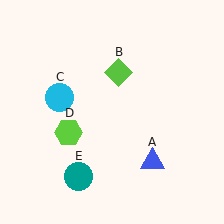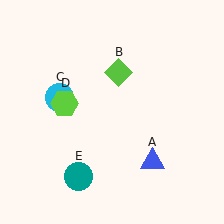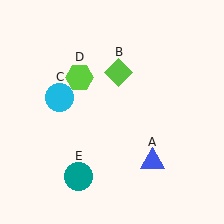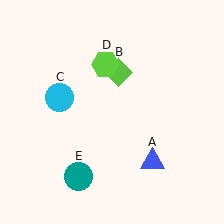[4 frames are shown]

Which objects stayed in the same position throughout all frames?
Blue triangle (object A) and lime diamond (object B) and cyan circle (object C) and teal circle (object E) remained stationary.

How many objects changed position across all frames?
1 object changed position: lime hexagon (object D).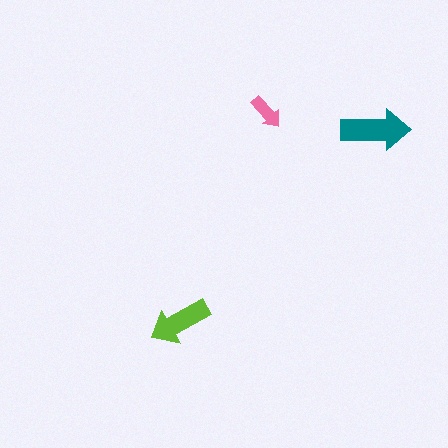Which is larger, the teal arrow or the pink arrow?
The teal one.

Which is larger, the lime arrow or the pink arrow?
The lime one.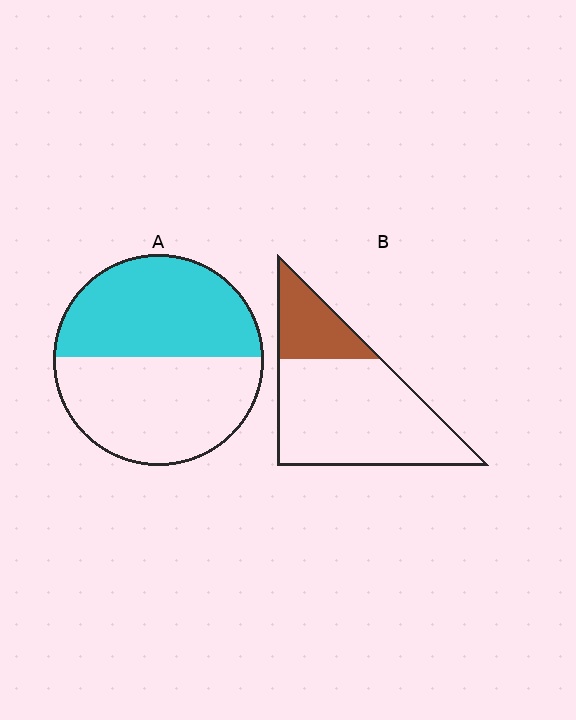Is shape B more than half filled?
No.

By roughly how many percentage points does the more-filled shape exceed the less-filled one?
By roughly 25 percentage points (A over B).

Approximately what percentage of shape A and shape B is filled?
A is approximately 50% and B is approximately 25%.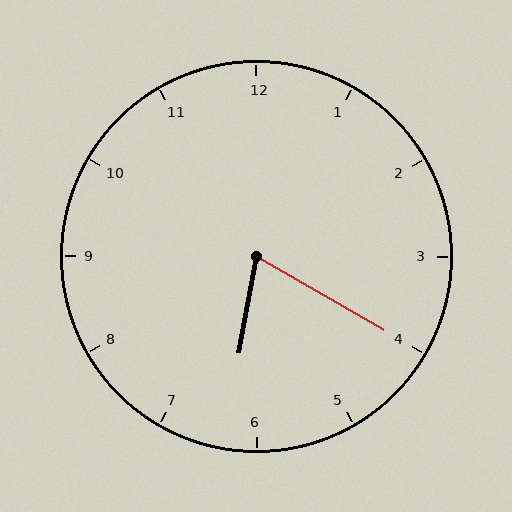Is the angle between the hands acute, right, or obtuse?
It is acute.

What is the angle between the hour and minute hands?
Approximately 70 degrees.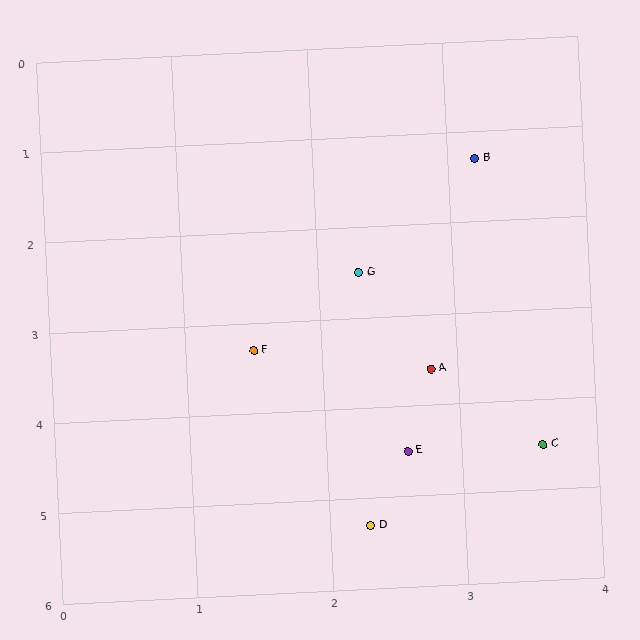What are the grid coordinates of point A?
Point A is at approximately (2.8, 3.6).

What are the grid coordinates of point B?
Point B is at approximately (3.2, 1.3).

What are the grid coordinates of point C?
Point C is at approximately (3.6, 4.5).